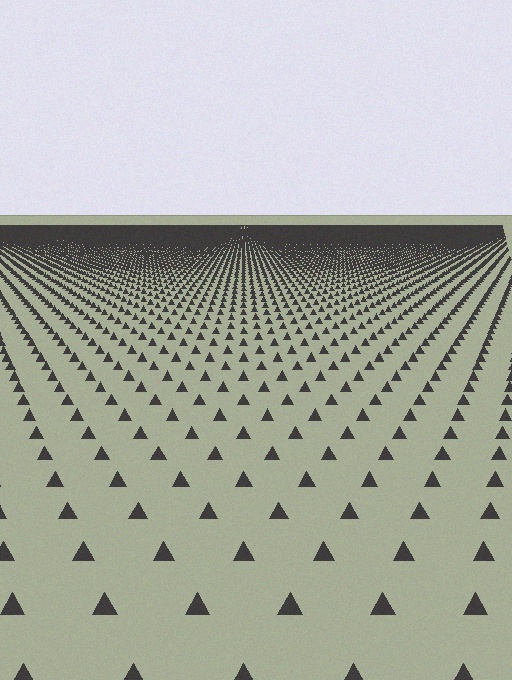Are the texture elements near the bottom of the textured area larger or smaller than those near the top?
Larger. Near the bottom, elements are closer to the viewer and appear at a bigger on-screen size.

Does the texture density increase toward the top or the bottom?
Density increases toward the top.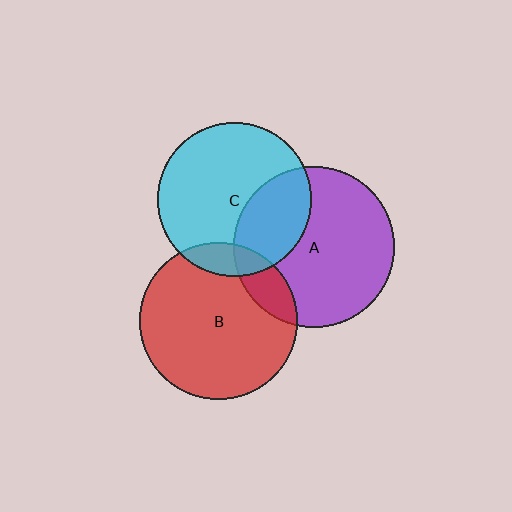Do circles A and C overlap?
Yes.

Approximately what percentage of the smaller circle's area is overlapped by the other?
Approximately 30%.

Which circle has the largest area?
Circle A (purple).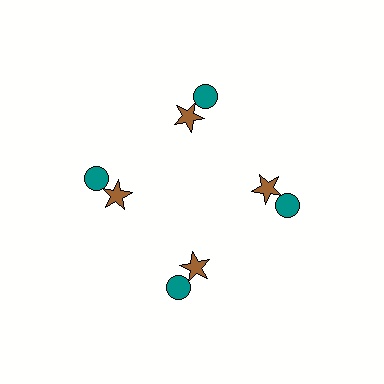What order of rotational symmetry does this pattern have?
This pattern has 4-fold rotational symmetry.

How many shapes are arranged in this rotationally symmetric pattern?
There are 8 shapes, arranged in 4 groups of 2.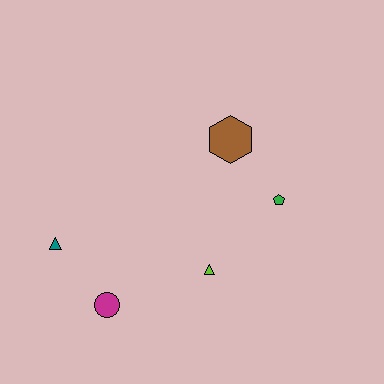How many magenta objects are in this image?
There is 1 magenta object.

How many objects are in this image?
There are 5 objects.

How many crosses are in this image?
There are no crosses.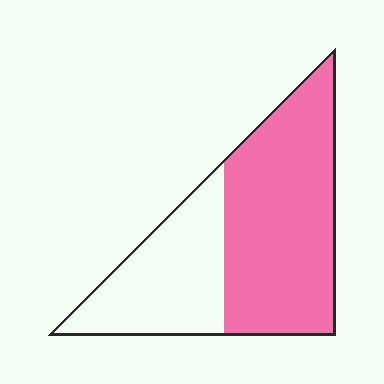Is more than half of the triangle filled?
Yes.